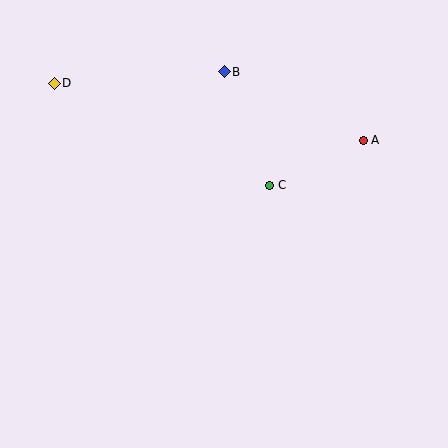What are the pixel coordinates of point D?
Point D is at (54, 83).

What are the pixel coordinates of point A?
Point A is at (363, 140).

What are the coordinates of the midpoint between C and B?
The midpoint between C and B is at (247, 128).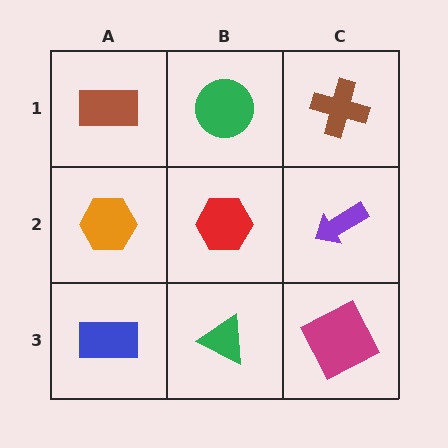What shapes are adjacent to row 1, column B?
A red hexagon (row 2, column B), a brown rectangle (row 1, column A), a brown cross (row 1, column C).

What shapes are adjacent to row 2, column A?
A brown rectangle (row 1, column A), a blue rectangle (row 3, column A), a red hexagon (row 2, column B).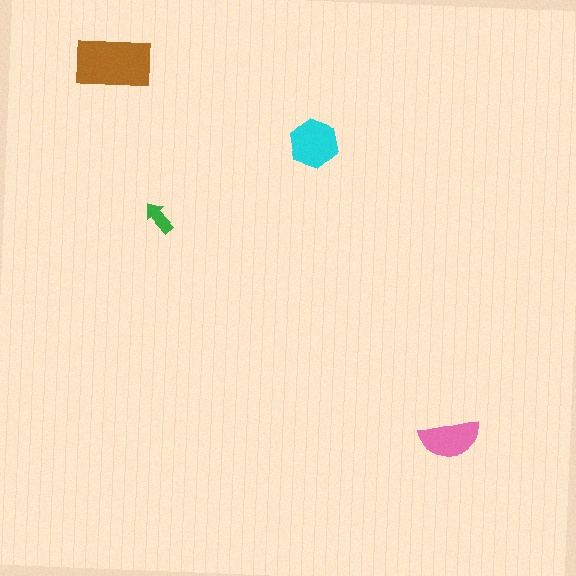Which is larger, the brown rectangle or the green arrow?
The brown rectangle.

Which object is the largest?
The brown rectangle.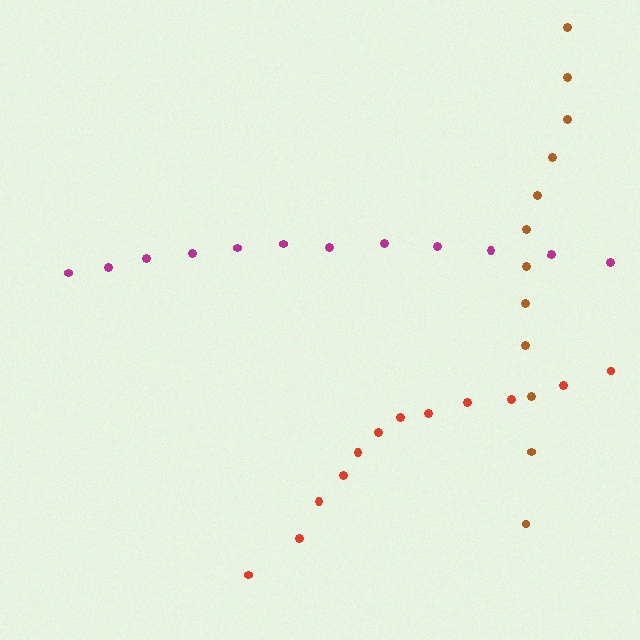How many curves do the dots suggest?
There are 3 distinct paths.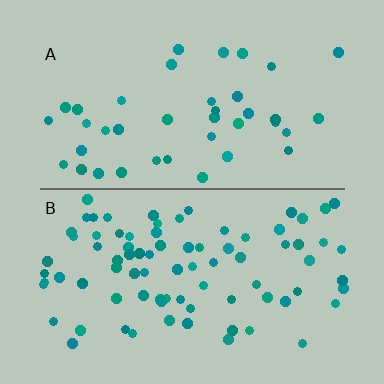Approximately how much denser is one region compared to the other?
Approximately 2.1× — region B over region A.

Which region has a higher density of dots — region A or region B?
B (the bottom).